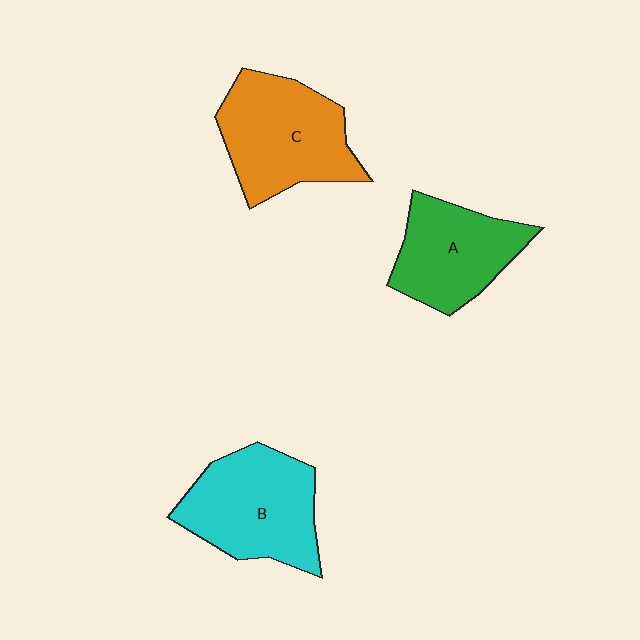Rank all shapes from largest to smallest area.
From largest to smallest: C (orange), B (cyan), A (green).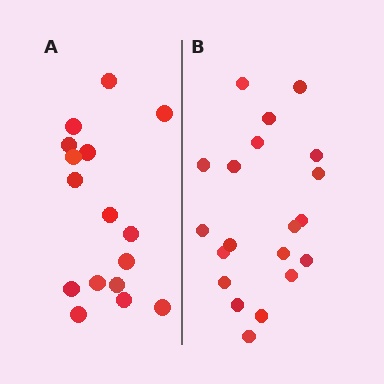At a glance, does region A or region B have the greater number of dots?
Region B (the right region) has more dots.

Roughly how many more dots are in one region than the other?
Region B has about 4 more dots than region A.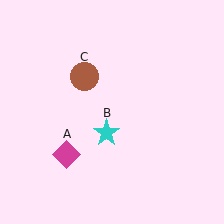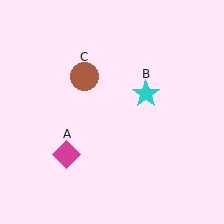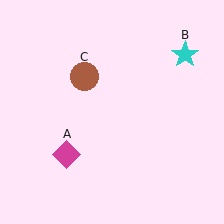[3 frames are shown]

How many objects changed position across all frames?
1 object changed position: cyan star (object B).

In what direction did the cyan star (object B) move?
The cyan star (object B) moved up and to the right.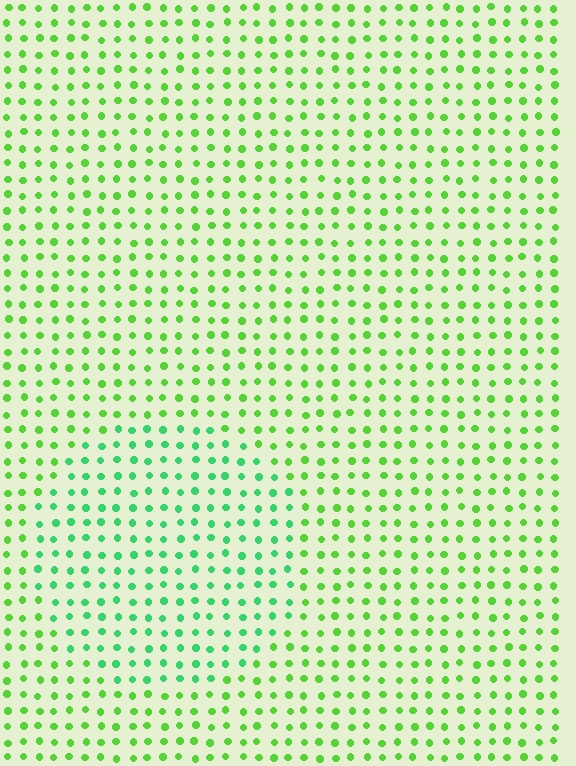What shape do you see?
I see a circle.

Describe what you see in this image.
The image is filled with small lime elements in a uniform arrangement. A circle-shaped region is visible where the elements are tinted to a slightly different hue, forming a subtle color boundary.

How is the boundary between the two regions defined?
The boundary is defined purely by a slight shift in hue (about 32 degrees). Spacing, size, and orientation are identical on both sides.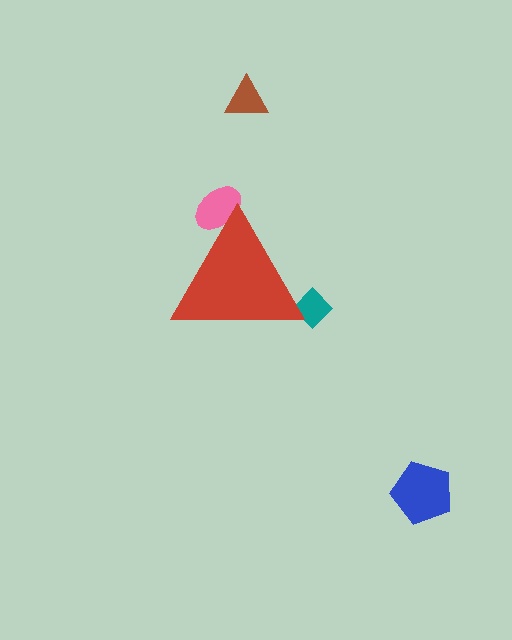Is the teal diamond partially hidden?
Yes, the teal diamond is partially hidden behind the red triangle.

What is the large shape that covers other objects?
A red triangle.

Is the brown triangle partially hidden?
No, the brown triangle is fully visible.